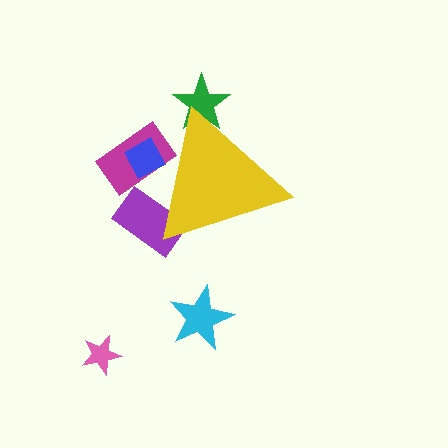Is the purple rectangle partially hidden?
Yes, the purple rectangle is partially hidden behind the yellow triangle.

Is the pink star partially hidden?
No, the pink star is fully visible.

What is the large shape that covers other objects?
A yellow triangle.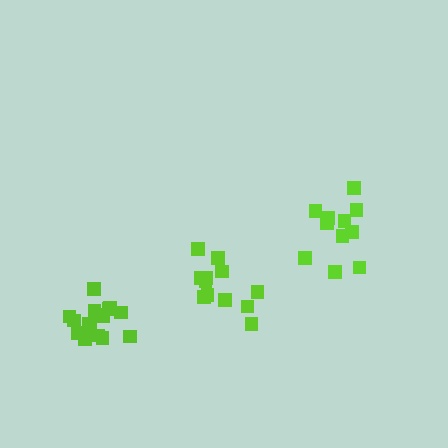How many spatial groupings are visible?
There are 3 spatial groupings.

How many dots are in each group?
Group 1: 11 dots, Group 2: 16 dots, Group 3: 12 dots (39 total).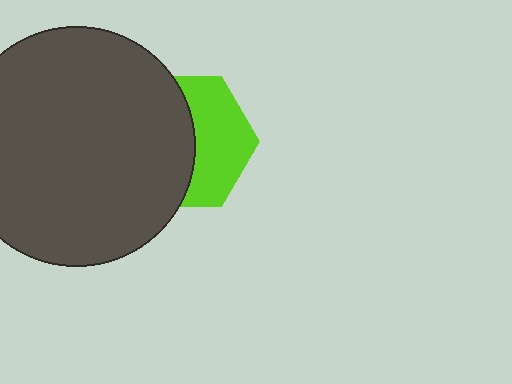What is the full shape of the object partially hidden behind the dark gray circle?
The partially hidden object is a lime hexagon.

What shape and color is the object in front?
The object in front is a dark gray circle.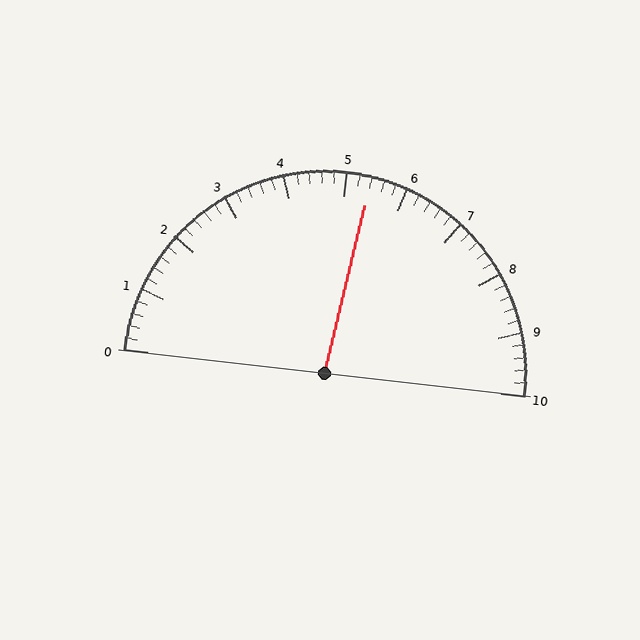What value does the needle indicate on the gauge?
The needle indicates approximately 5.4.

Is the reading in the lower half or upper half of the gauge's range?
The reading is in the upper half of the range (0 to 10).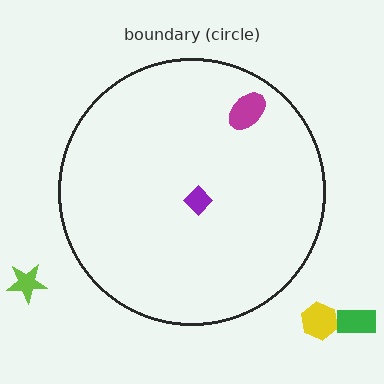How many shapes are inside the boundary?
2 inside, 3 outside.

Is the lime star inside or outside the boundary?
Outside.